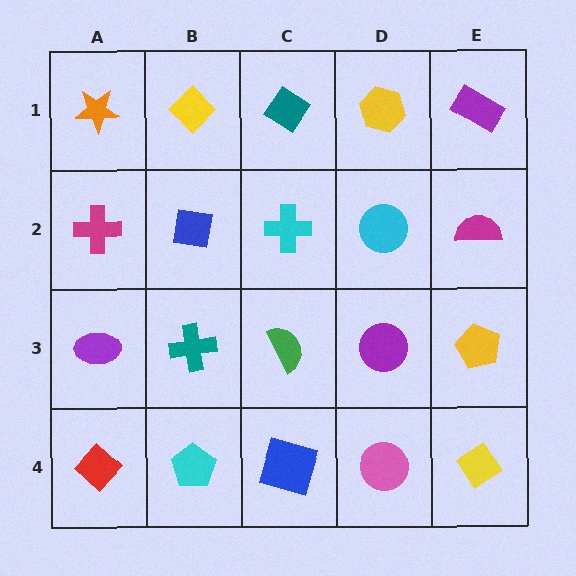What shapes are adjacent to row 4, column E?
A yellow pentagon (row 3, column E), a pink circle (row 4, column D).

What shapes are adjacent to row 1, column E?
A magenta semicircle (row 2, column E), a yellow hexagon (row 1, column D).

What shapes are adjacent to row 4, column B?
A teal cross (row 3, column B), a red diamond (row 4, column A), a blue square (row 4, column C).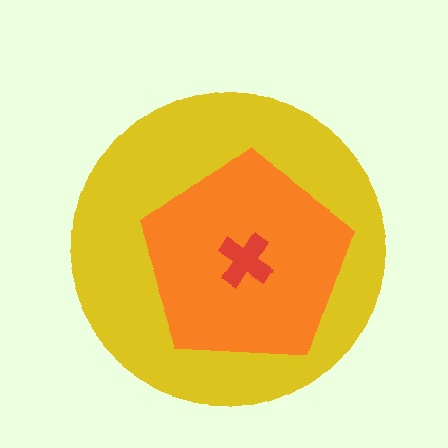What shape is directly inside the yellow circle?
The orange pentagon.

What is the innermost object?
The red cross.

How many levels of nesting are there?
3.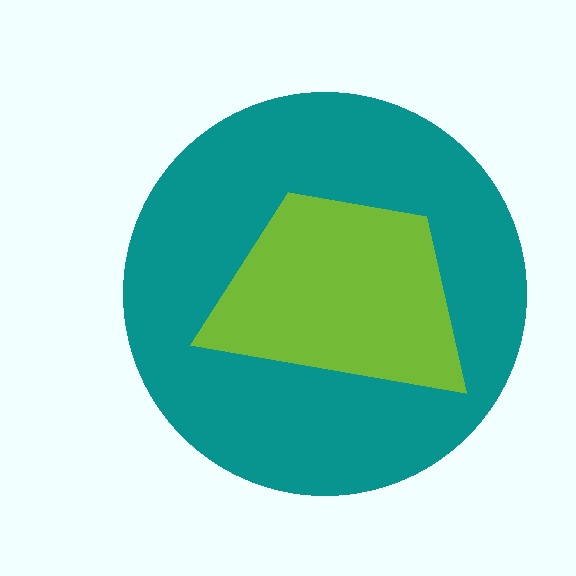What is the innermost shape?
The lime trapezoid.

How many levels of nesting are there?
2.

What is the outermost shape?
The teal circle.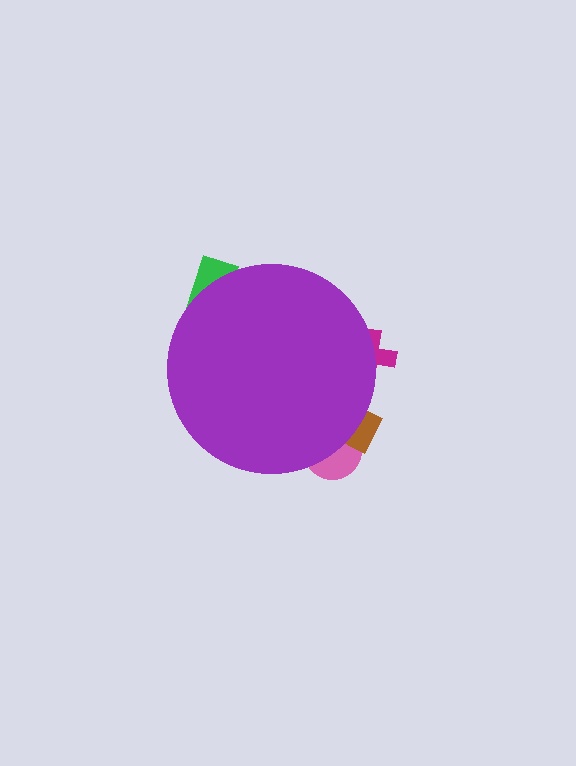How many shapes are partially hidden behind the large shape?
4 shapes are partially hidden.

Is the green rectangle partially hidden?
Yes, the green rectangle is partially hidden behind the purple circle.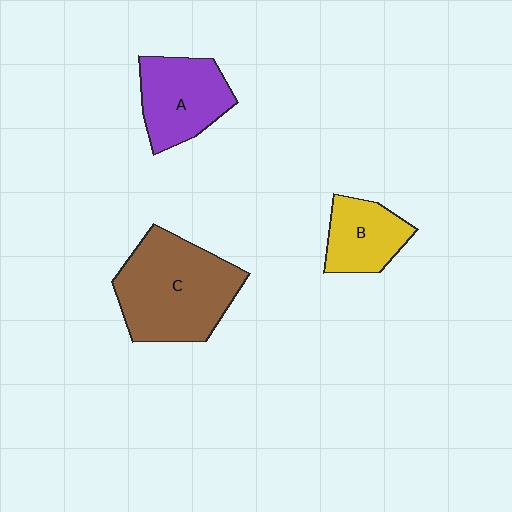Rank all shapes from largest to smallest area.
From largest to smallest: C (brown), A (purple), B (yellow).